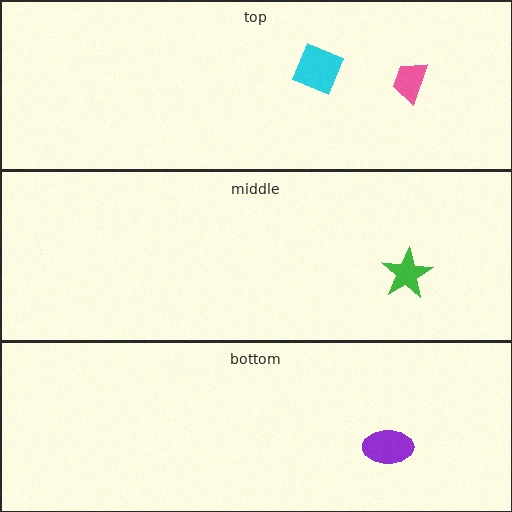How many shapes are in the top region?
2.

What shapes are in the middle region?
The green star.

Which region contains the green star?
The middle region.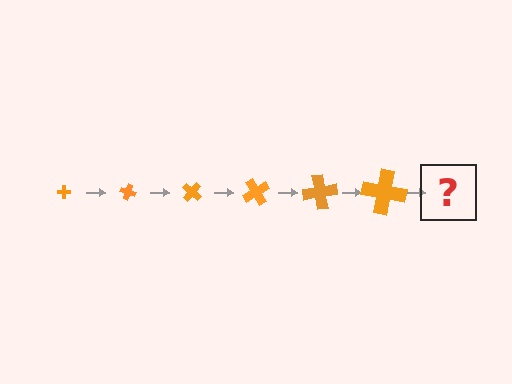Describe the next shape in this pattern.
It should be a cross, larger than the previous one and rotated 120 degrees from the start.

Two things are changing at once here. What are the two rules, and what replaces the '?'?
The two rules are that the cross grows larger each step and it rotates 20 degrees each step. The '?' should be a cross, larger than the previous one and rotated 120 degrees from the start.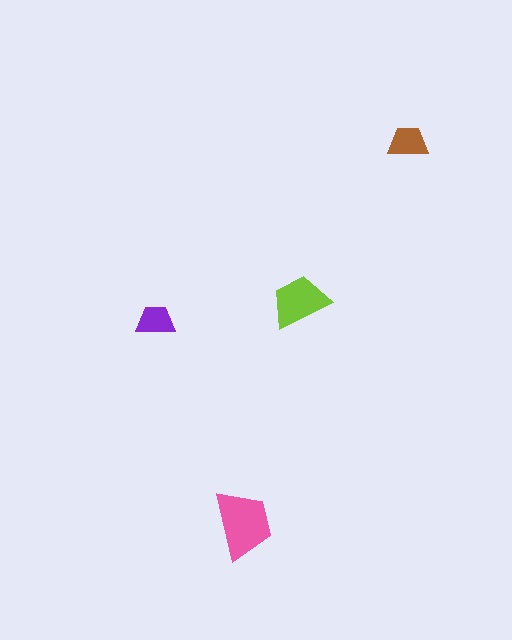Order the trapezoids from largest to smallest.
the pink one, the lime one, the brown one, the purple one.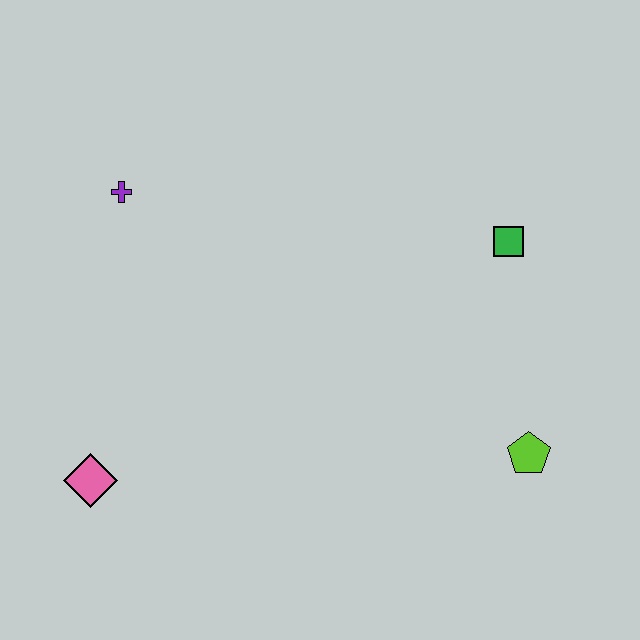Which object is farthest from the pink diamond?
The green square is farthest from the pink diamond.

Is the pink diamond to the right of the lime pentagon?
No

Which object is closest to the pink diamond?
The purple cross is closest to the pink diamond.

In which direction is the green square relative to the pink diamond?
The green square is to the right of the pink diamond.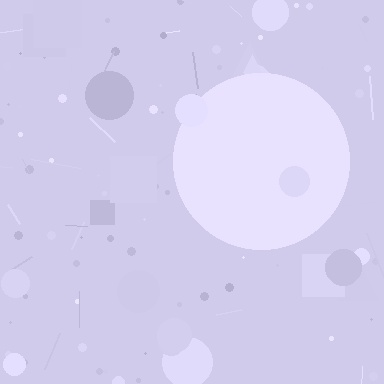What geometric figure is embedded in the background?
A circle is embedded in the background.